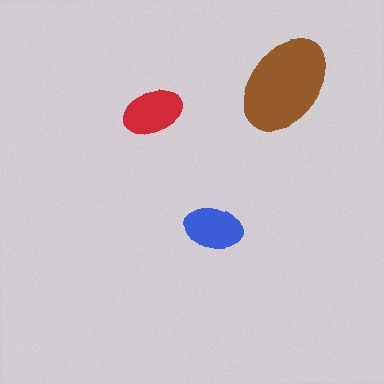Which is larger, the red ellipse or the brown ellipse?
The brown one.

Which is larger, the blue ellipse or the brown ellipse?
The brown one.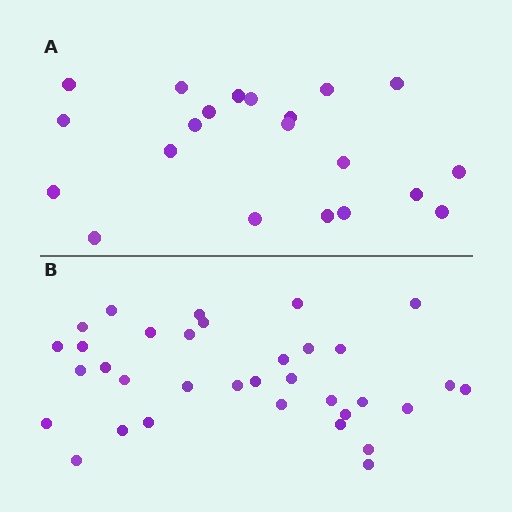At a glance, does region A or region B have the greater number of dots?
Region B (the bottom region) has more dots.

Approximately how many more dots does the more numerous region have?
Region B has approximately 15 more dots than region A.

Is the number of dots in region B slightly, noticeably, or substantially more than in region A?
Region B has substantially more. The ratio is roughly 1.6 to 1.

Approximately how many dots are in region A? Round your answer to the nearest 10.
About 20 dots. (The exact count is 21, which rounds to 20.)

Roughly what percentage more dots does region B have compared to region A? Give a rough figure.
About 60% more.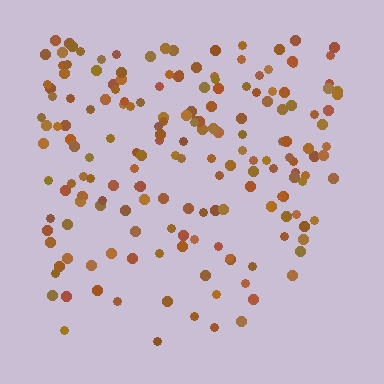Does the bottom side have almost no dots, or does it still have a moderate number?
Still a moderate number, just noticeably fewer than the top.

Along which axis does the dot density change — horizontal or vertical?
Vertical.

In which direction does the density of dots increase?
From bottom to top, with the top side densest.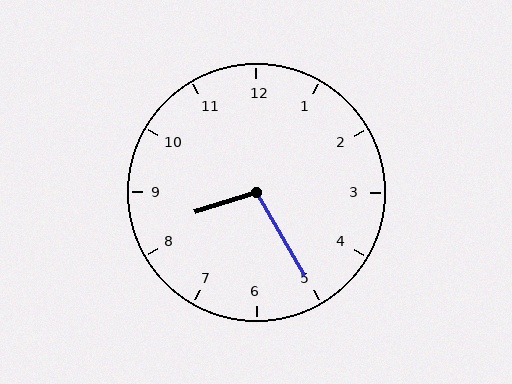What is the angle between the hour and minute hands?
Approximately 102 degrees.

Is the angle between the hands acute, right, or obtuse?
It is obtuse.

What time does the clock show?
8:25.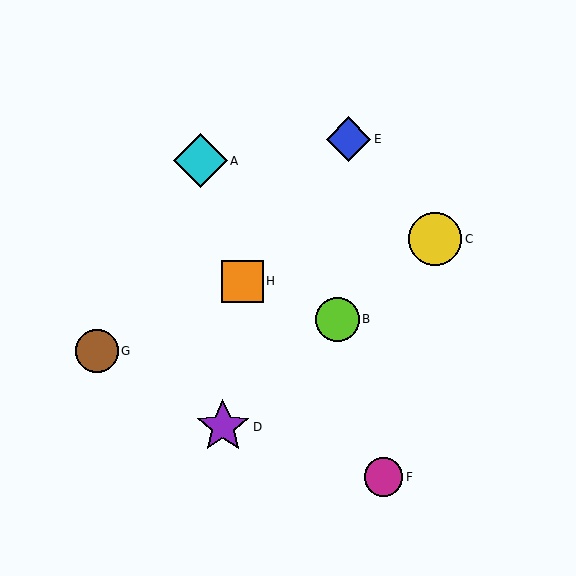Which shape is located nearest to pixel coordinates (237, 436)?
The purple star (labeled D) at (223, 427) is nearest to that location.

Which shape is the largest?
The purple star (labeled D) is the largest.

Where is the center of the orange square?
The center of the orange square is at (243, 281).